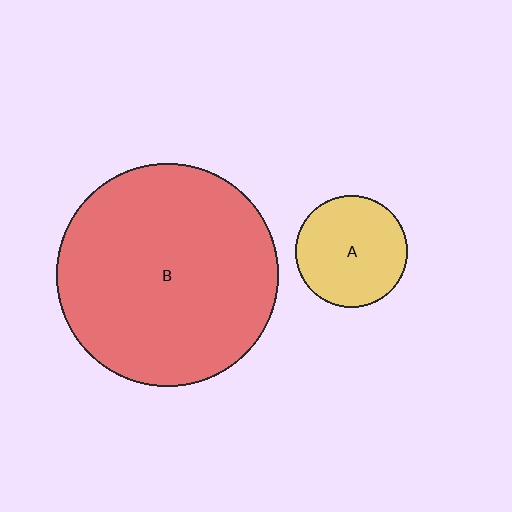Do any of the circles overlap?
No, none of the circles overlap.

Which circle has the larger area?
Circle B (red).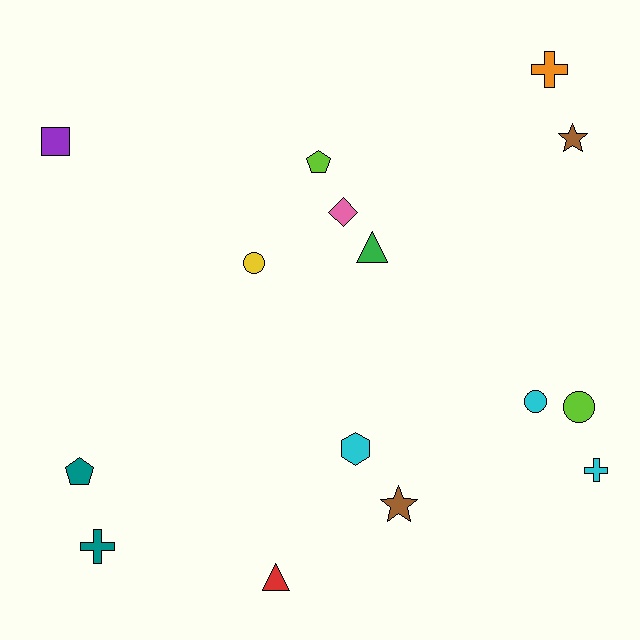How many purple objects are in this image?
There is 1 purple object.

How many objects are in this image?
There are 15 objects.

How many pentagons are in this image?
There are 2 pentagons.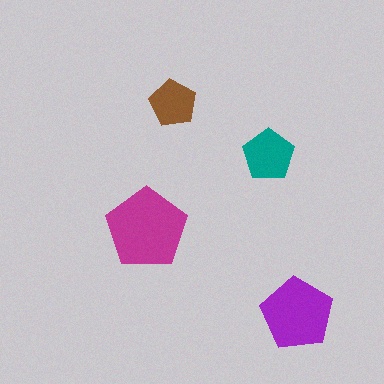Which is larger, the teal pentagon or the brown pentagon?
The teal one.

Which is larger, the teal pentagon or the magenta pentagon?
The magenta one.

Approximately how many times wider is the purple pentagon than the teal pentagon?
About 1.5 times wider.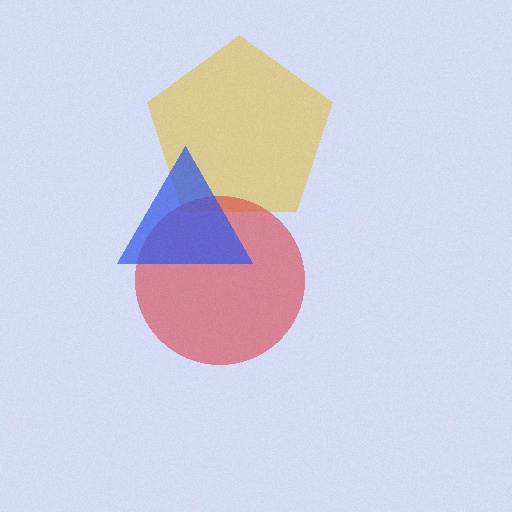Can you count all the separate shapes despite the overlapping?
Yes, there are 3 separate shapes.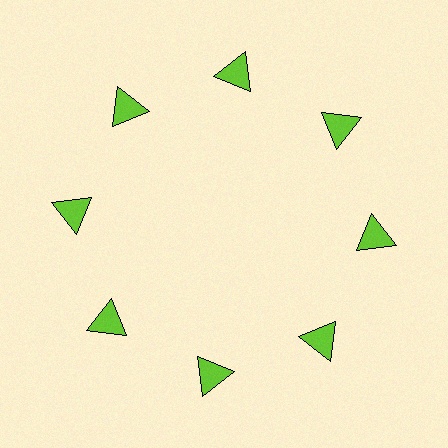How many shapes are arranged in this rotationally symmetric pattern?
There are 8 shapes, arranged in 8 groups of 1.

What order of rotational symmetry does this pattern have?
This pattern has 8-fold rotational symmetry.